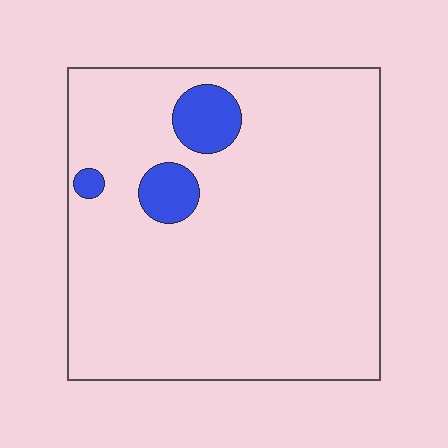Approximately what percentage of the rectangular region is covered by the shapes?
Approximately 10%.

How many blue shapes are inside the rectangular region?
3.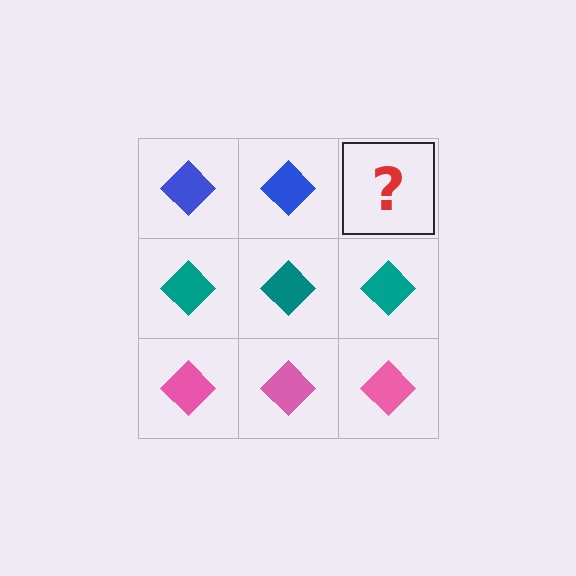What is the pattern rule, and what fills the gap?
The rule is that each row has a consistent color. The gap should be filled with a blue diamond.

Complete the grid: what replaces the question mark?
The question mark should be replaced with a blue diamond.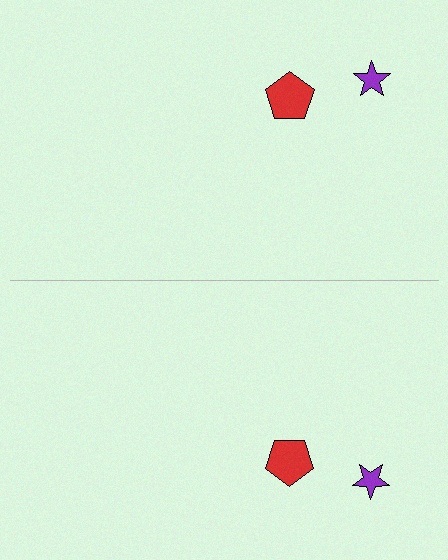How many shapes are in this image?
There are 4 shapes in this image.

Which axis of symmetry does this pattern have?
The pattern has a horizontal axis of symmetry running through the center of the image.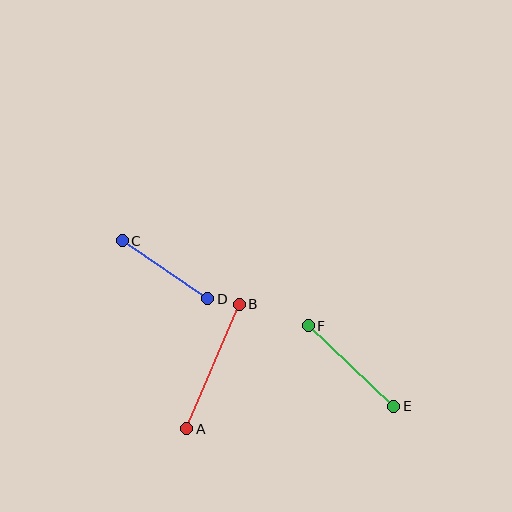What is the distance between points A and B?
The distance is approximately 135 pixels.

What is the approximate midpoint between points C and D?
The midpoint is at approximately (165, 270) pixels.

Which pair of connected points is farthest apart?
Points A and B are farthest apart.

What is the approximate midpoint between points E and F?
The midpoint is at approximately (351, 366) pixels.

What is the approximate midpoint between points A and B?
The midpoint is at approximately (213, 367) pixels.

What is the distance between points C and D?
The distance is approximately 103 pixels.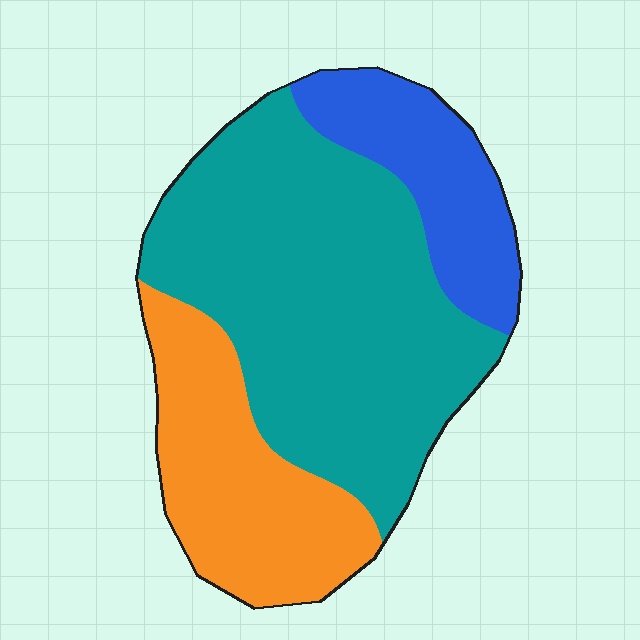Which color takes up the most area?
Teal, at roughly 55%.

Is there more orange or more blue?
Orange.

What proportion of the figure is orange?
Orange takes up between a quarter and a half of the figure.